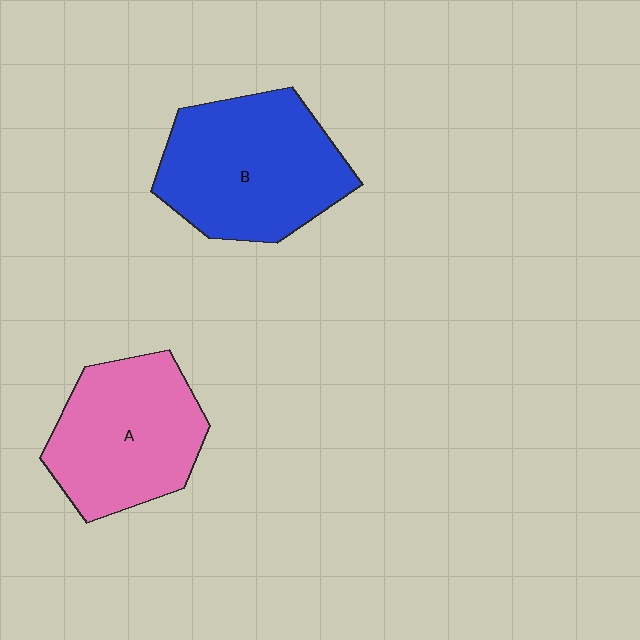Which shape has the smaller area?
Shape A (pink).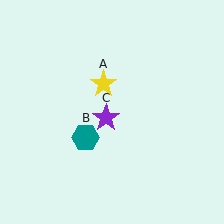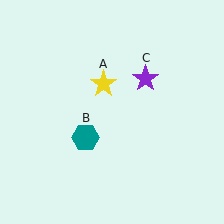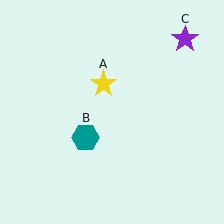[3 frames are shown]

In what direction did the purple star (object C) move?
The purple star (object C) moved up and to the right.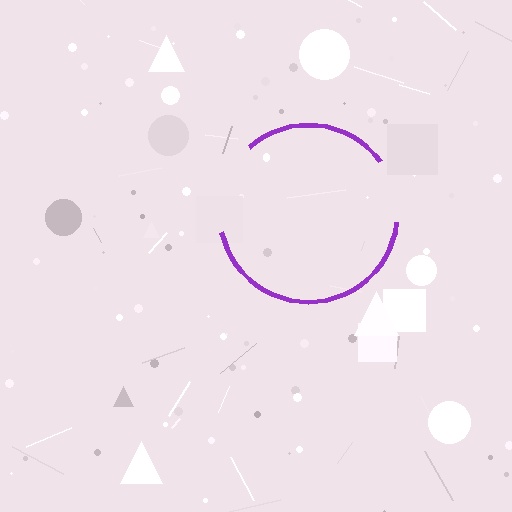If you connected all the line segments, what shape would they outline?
They would outline a circle.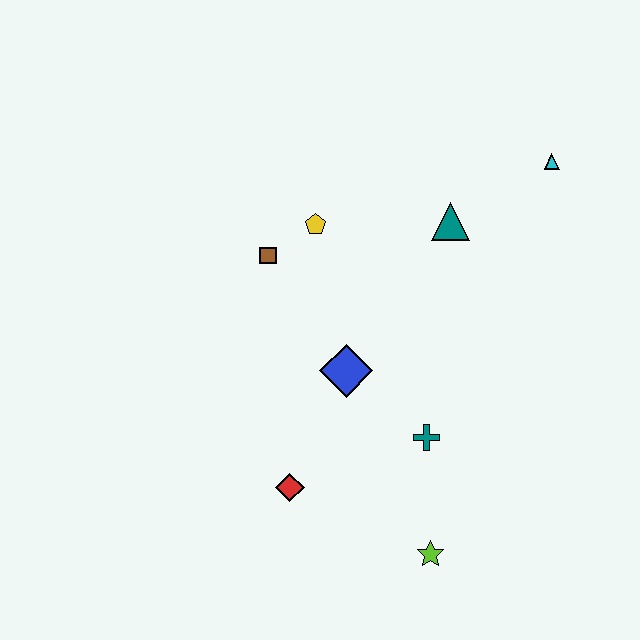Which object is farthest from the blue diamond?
The cyan triangle is farthest from the blue diamond.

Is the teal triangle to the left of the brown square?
No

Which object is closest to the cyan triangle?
The teal triangle is closest to the cyan triangle.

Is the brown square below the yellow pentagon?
Yes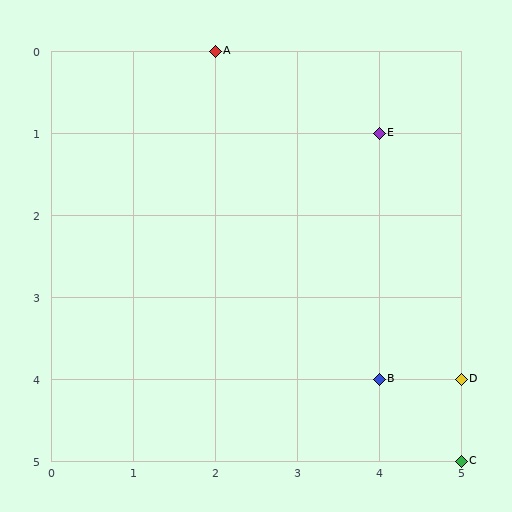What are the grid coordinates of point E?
Point E is at grid coordinates (4, 1).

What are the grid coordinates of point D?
Point D is at grid coordinates (5, 4).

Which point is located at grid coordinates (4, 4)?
Point B is at (4, 4).